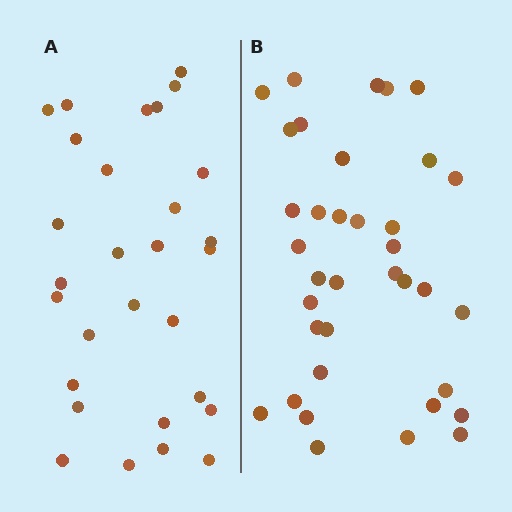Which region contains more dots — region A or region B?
Region B (the right region) has more dots.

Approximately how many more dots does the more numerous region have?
Region B has roughly 8 or so more dots than region A.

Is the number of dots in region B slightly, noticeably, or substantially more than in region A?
Region B has only slightly more — the two regions are fairly close. The ratio is roughly 1.2 to 1.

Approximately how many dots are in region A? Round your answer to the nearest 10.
About 30 dots. (The exact count is 29, which rounds to 30.)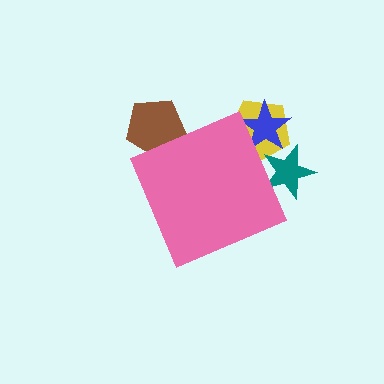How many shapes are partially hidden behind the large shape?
4 shapes are partially hidden.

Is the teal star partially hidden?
Yes, the teal star is partially hidden behind the pink diamond.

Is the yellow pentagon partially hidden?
Yes, the yellow pentagon is partially hidden behind the pink diamond.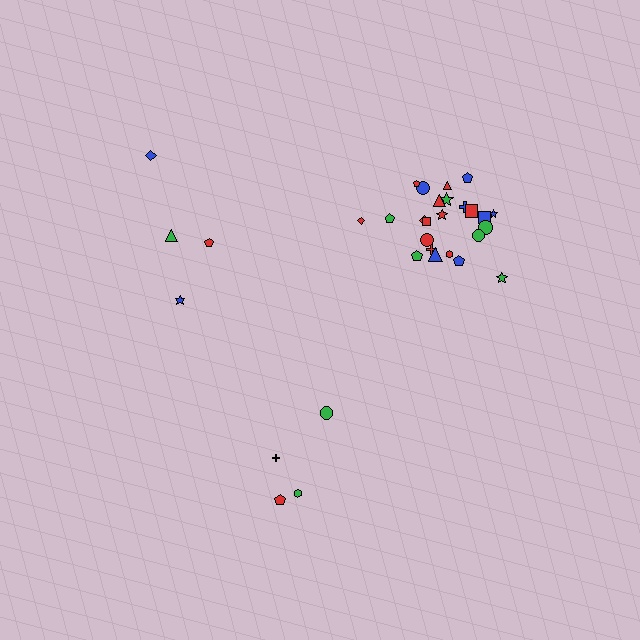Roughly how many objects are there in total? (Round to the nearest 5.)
Roughly 35 objects in total.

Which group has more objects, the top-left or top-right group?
The top-right group.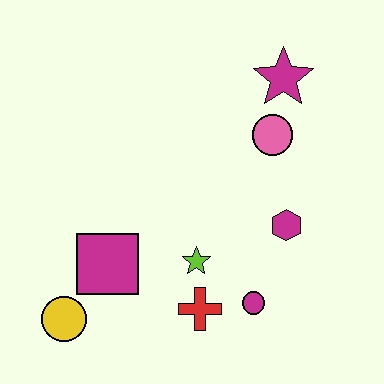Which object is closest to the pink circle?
The magenta star is closest to the pink circle.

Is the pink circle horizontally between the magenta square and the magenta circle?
No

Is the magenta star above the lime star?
Yes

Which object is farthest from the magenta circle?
The magenta star is farthest from the magenta circle.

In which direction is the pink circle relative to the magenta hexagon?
The pink circle is above the magenta hexagon.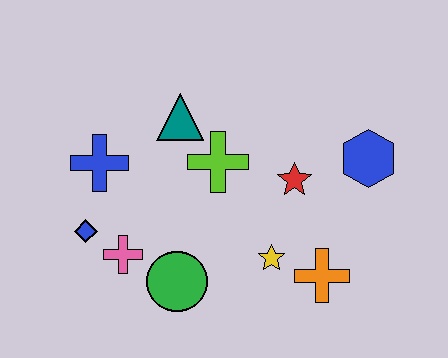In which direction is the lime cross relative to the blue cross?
The lime cross is to the right of the blue cross.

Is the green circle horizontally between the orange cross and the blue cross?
Yes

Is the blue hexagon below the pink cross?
No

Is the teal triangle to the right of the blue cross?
Yes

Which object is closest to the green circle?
The pink cross is closest to the green circle.